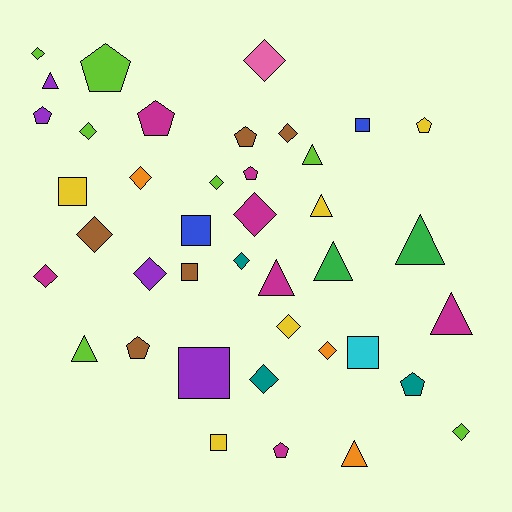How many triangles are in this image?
There are 9 triangles.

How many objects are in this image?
There are 40 objects.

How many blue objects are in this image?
There are 2 blue objects.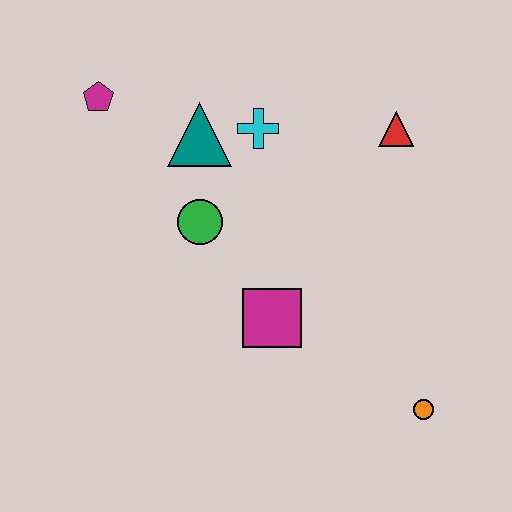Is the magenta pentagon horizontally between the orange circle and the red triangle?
No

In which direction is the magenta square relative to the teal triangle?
The magenta square is below the teal triangle.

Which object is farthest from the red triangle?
The magenta pentagon is farthest from the red triangle.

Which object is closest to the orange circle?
The magenta square is closest to the orange circle.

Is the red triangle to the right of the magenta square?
Yes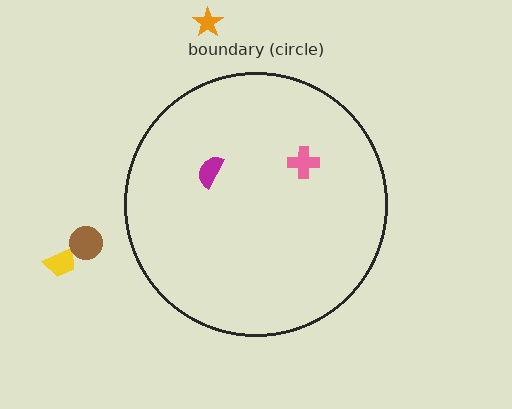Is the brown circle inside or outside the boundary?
Outside.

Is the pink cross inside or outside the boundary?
Inside.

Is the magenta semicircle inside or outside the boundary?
Inside.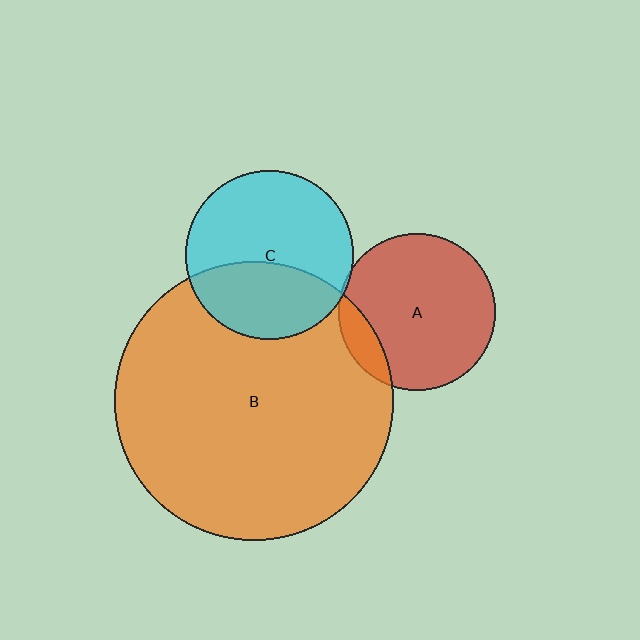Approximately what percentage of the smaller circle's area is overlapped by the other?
Approximately 40%.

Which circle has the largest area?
Circle B (orange).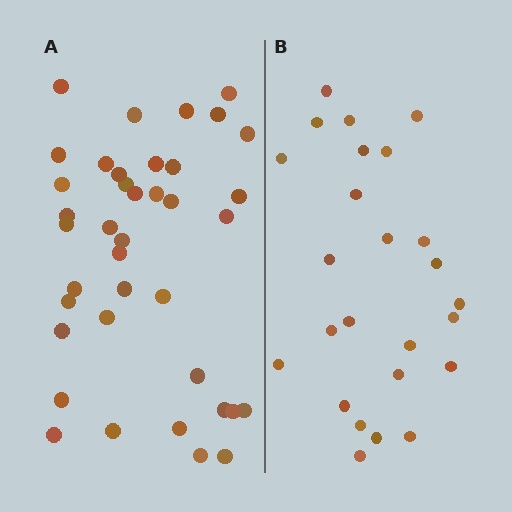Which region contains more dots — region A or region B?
Region A (the left region) has more dots.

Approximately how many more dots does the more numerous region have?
Region A has approximately 15 more dots than region B.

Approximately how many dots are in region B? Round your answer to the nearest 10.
About 20 dots. (The exact count is 25, which rounds to 20.)